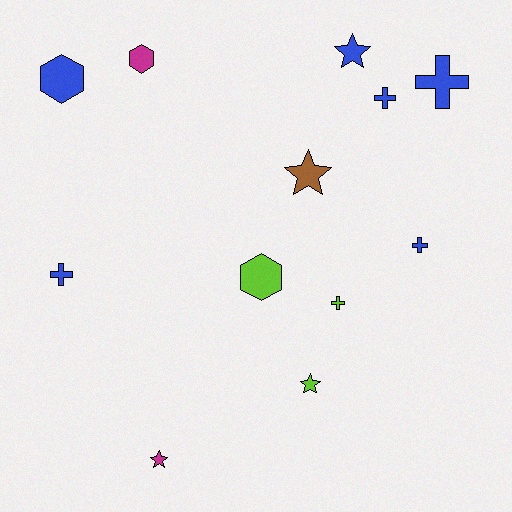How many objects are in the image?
There are 12 objects.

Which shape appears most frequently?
Cross, with 5 objects.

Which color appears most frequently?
Blue, with 6 objects.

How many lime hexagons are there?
There is 1 lime hexagon.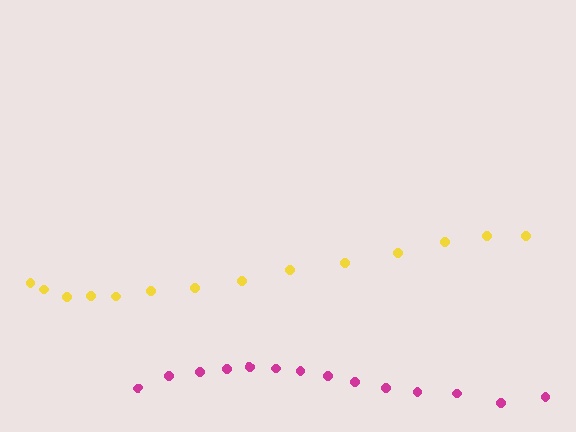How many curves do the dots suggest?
There are 2 distinct paths.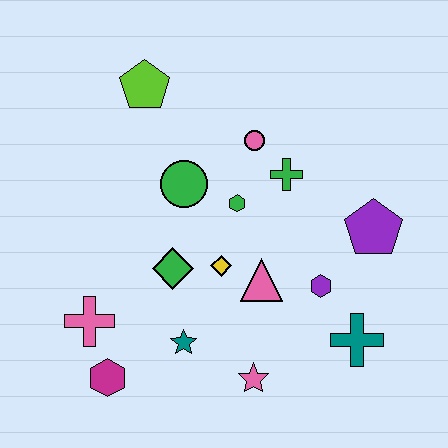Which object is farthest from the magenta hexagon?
The purple pentagon is farthest from the magenta hexagon.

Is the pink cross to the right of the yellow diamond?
No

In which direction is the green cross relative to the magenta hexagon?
The green cross is above the magenta hexagon.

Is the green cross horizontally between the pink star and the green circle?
No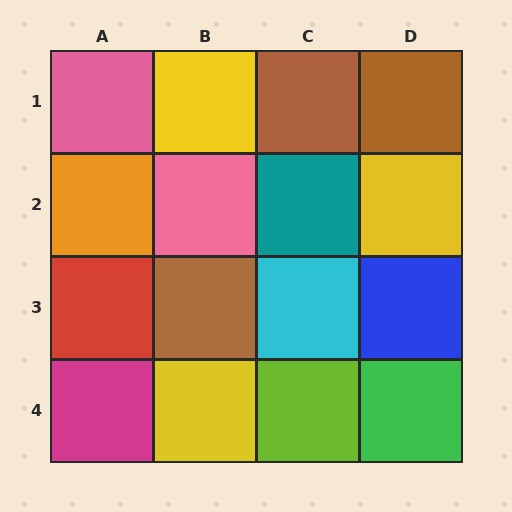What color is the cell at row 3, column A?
Red.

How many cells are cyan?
1 cell is cyan.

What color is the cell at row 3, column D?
Blue.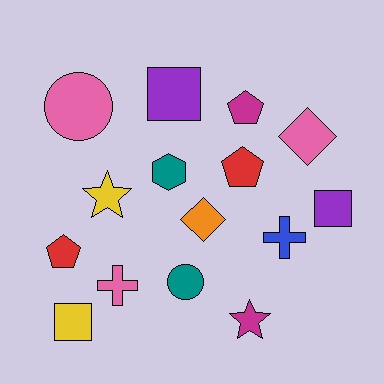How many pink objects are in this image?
There are 3 pink objects.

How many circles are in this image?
There are 2 circles.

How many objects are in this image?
There are 15 objects.